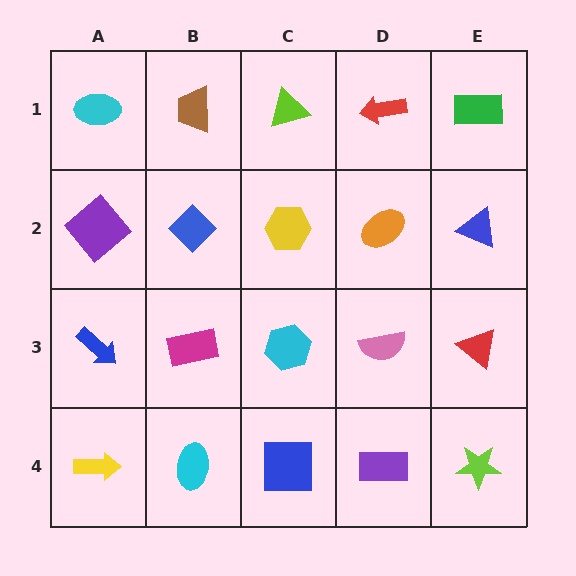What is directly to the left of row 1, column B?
A cyan ellipse.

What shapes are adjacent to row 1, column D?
An orange ellipse (row 2, column D), a lime triangle (row 1, column C), a green rectangle (row 1, column E).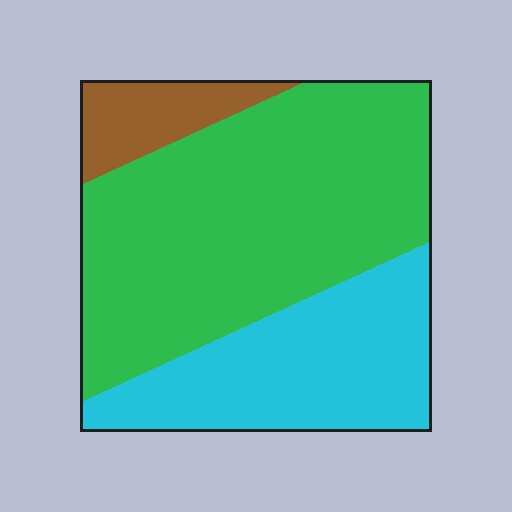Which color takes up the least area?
Brown, at roughly 10%.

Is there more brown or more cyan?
Cyan.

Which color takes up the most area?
Green, at roughly 60%.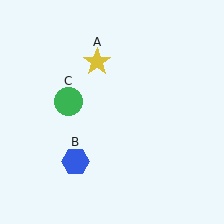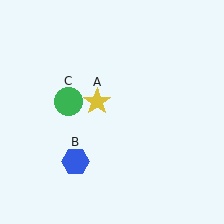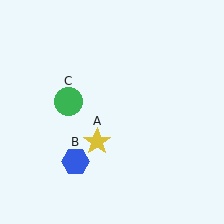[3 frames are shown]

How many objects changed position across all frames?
1 object changed position: yellow star (object A).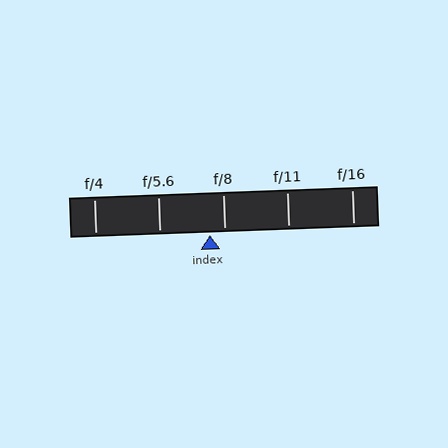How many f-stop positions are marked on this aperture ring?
There are 5 f-stop positions marked.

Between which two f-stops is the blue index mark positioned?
The index mark is between f/5.6 and f/8.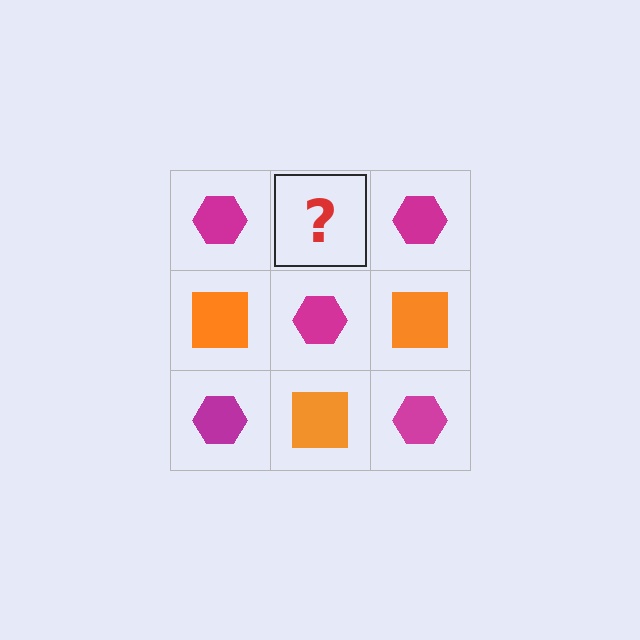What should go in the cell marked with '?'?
The missing cell should contain an orange square.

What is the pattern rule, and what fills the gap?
The rule is that it alternates magenta hexagon and orange square in a checkerboard pattern. The gap should be filled with an orange square.